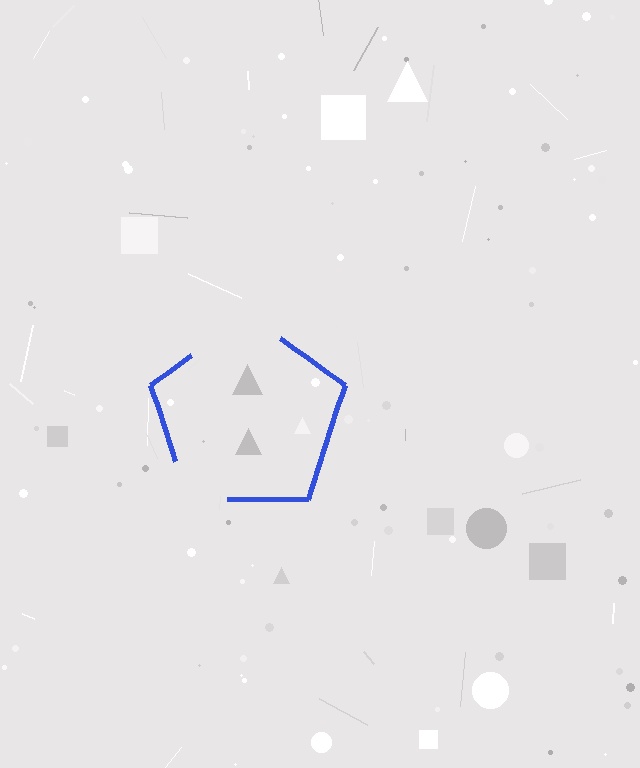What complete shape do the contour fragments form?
The contour fragments form a pentagon.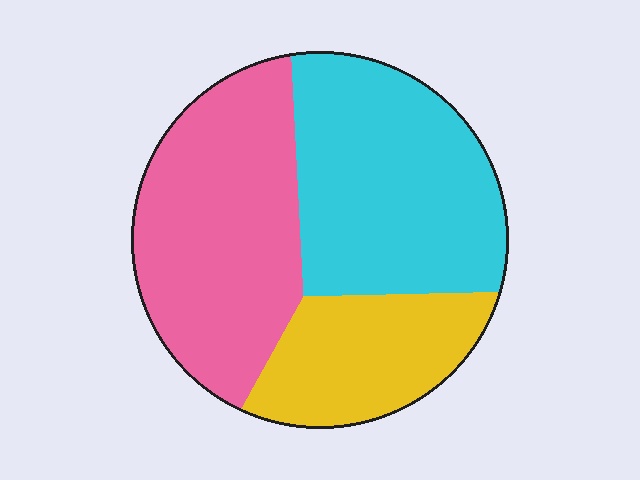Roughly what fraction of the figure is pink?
Pink covers 39% of the figure.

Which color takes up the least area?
Yellow, at roughly 20%.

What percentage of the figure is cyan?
Cyan covers roughly 40% of the figure.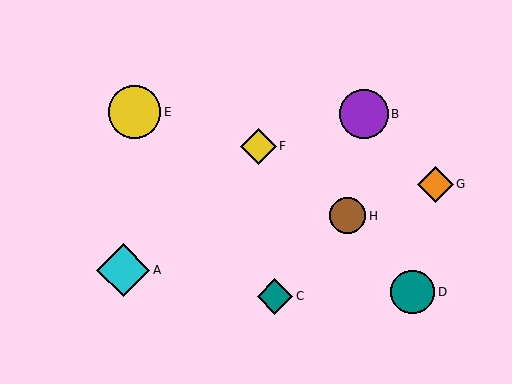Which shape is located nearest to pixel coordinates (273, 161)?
The yellow diamond (labeled F) at (258, 146) is nearest to that location.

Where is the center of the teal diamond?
The center of the teal diamond is at (275, 296).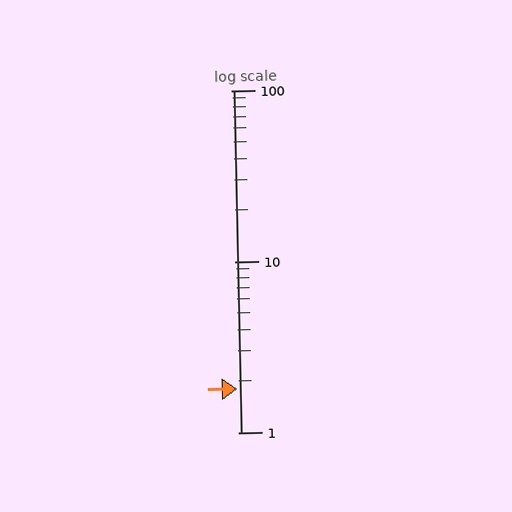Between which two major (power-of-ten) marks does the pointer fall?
The pointer is between 1 and 10.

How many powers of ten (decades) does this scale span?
The scale spans 2 decades, from 1 to 100.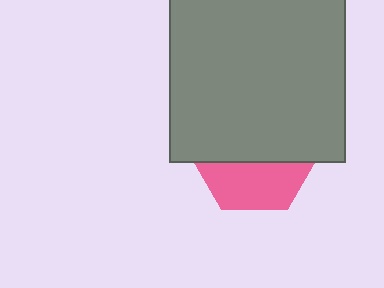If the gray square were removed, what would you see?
You would see the complete pink hexagon.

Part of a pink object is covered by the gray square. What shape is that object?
It is a hexagon.